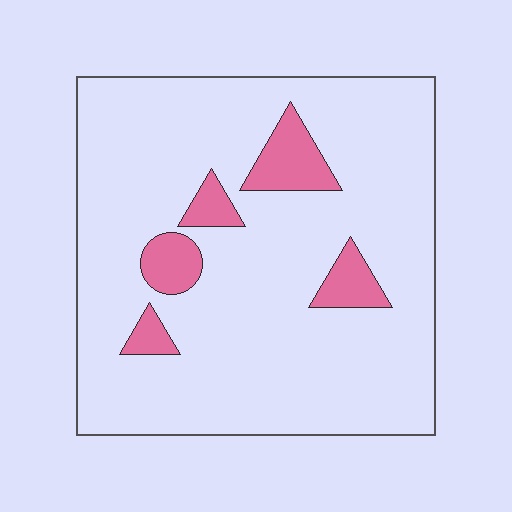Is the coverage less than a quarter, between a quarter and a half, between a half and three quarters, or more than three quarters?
Less than a quarter.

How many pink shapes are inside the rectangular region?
5.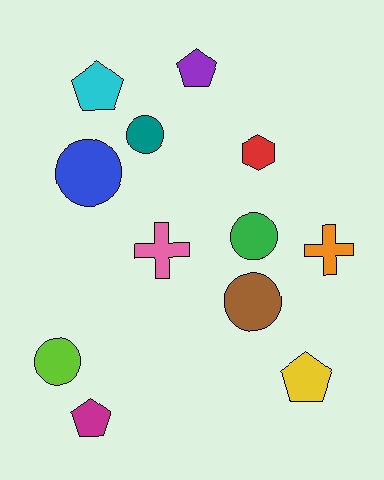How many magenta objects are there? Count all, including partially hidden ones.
There is 1 magenta object.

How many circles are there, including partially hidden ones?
There are 5 circles.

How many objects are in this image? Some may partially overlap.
There are 12 objects.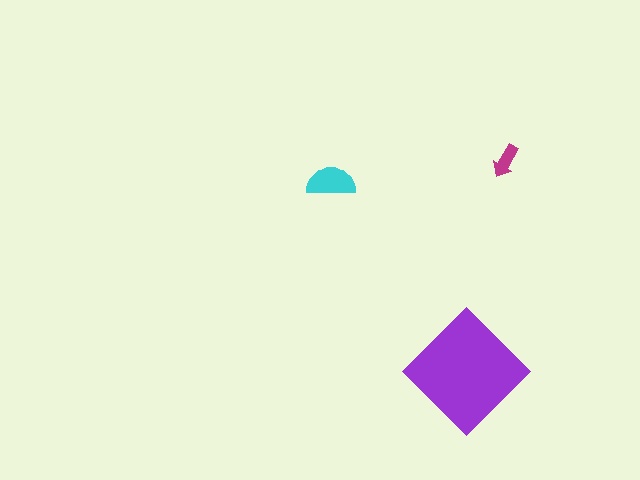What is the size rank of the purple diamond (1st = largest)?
1st.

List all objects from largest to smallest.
The purple diamond, the cyan semicircle, the magenta arrow.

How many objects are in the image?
There are 3 objects in the image.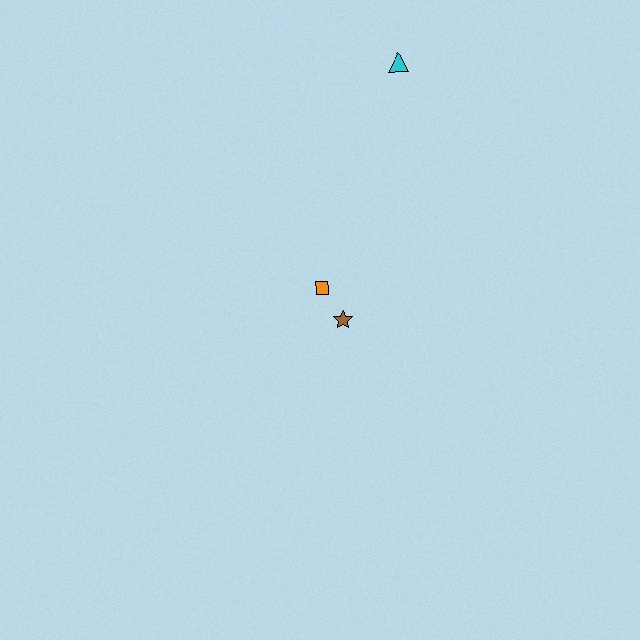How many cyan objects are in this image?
There is 1 cyan object.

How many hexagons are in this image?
There are no hexagons.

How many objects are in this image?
There are 3 objects.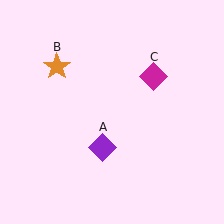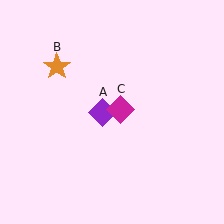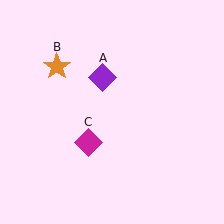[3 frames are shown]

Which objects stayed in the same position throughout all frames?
Orange star (object B) remained stationary.